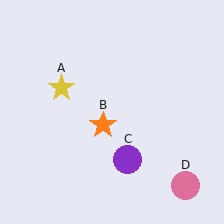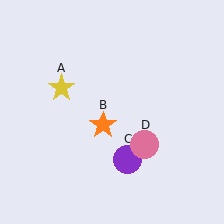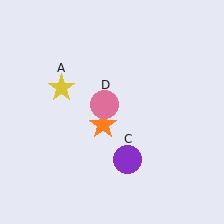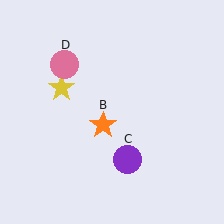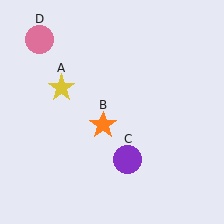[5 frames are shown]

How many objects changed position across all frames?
1 object changed position: pink circle (object D).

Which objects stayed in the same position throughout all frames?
Yellow star (object A) and orange star (object B) and purple circle (object C) remained stationary.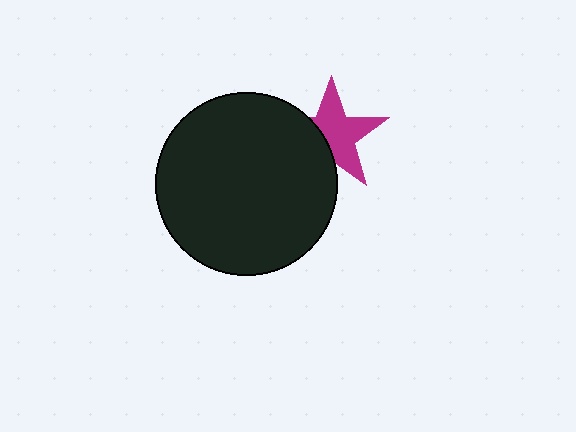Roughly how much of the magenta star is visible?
About half of it is visible (roughly 64%).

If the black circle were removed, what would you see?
You would see the complete magenta star.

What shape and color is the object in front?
The object in front is a black circle.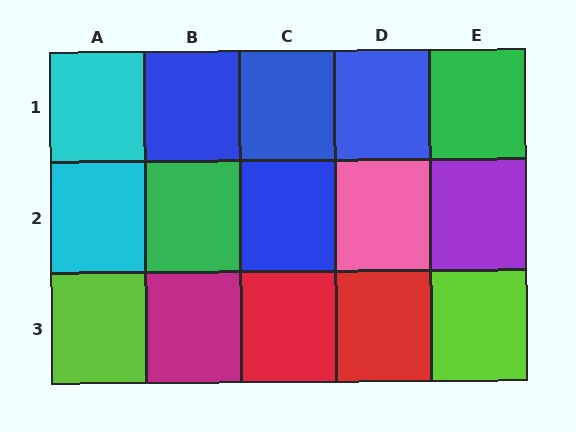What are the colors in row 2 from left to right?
Cyan, green, blue, pink, purple.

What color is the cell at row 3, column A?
Lime.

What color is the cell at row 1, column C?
Blue.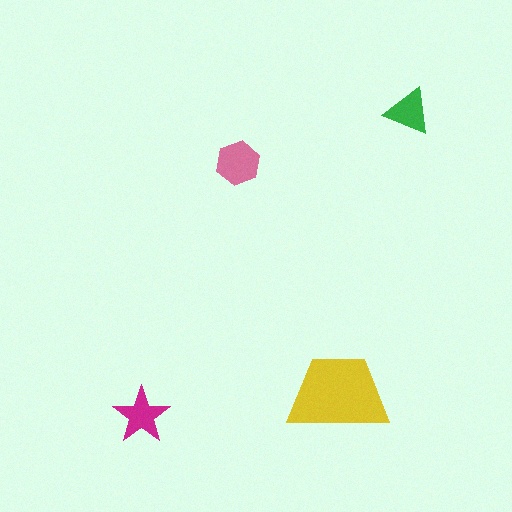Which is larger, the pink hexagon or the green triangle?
The pink hexagon.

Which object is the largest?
The yellow trapezoid.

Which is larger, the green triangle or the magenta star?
The magenta star.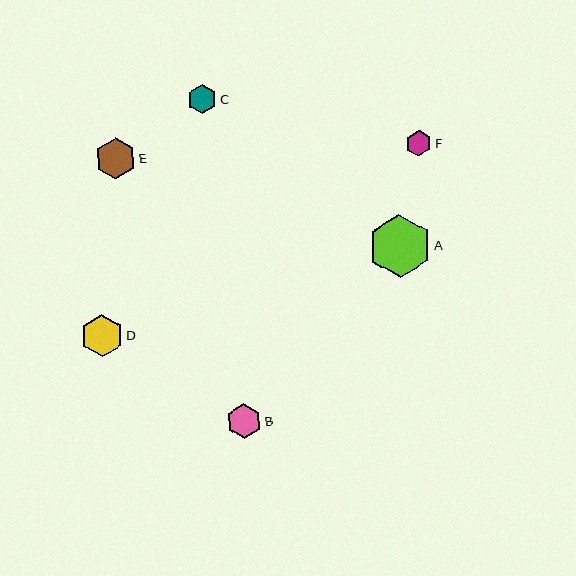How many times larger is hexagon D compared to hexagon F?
Hexagon D is approximately 1.6 times the size of hexagon F.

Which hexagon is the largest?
Hexagon A is the largest with a size of approximately 63 pixels.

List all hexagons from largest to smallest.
From largest to smallest: A, D, E, B, C, F.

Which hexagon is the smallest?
Hexagon F is the smallest with a size of approximately 26 pixels.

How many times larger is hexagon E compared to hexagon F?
Hexagon E is approximately 1.5 times the size of hexagon F.